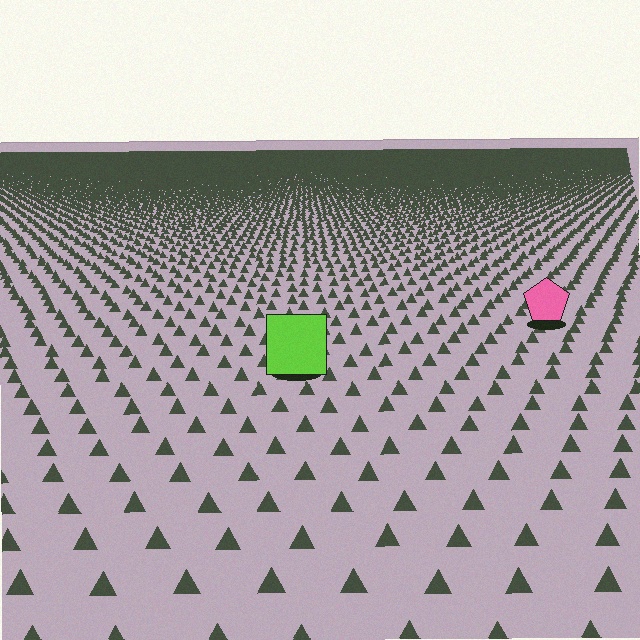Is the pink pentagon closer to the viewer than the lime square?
No. The lime square is closer — you can tell from the texture gradient: the ground texture is coarser near it.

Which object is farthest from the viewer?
The pink pentagon is farthest from the viewer. It appears smaller and the ground texture around it is denser.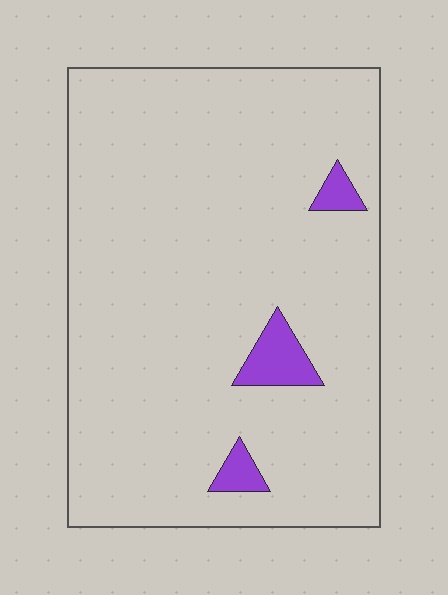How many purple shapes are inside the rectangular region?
3.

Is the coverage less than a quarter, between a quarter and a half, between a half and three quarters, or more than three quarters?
Less than a quarter.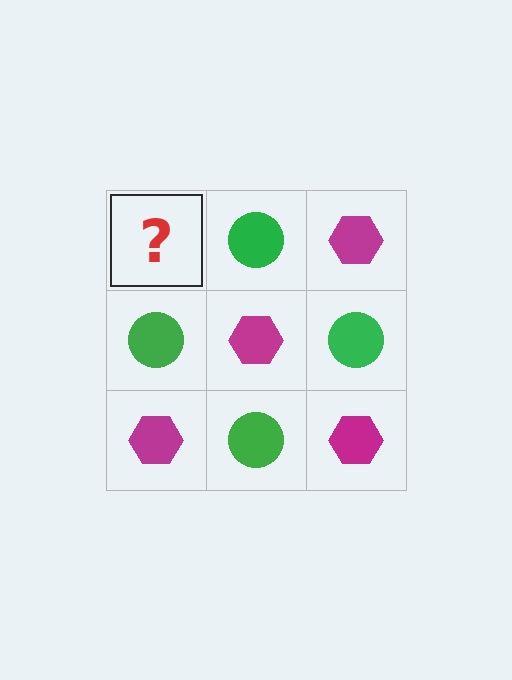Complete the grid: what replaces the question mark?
The question mark should be replaced with a magenta hexagon.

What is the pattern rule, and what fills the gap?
The rule is that it alternates magenta hexagon and green circle in a checkerboard pattern. The gap should be filled with a magenta hexagon.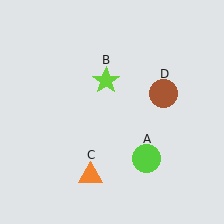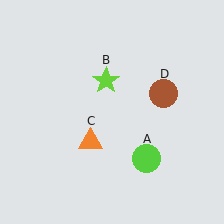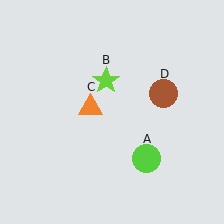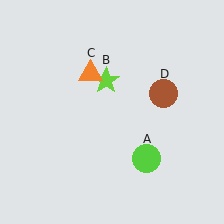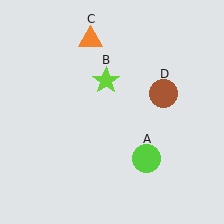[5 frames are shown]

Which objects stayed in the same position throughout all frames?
Lime circle (object A) and lime star (object B) and brown circle (object D) remained stationary.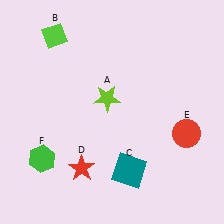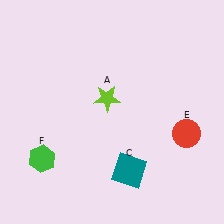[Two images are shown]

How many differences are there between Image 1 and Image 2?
There are 2 differences between the two images.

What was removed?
The red star (D), the lime diamond (B) were removed in Image 2.